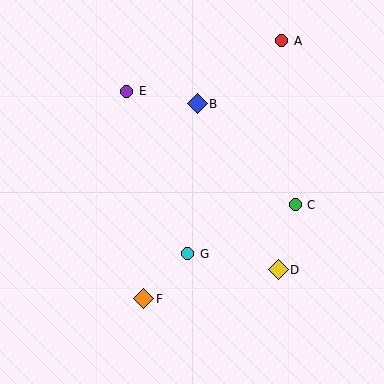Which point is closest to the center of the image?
Point G at (188, 254) is closest to the center.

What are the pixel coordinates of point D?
Point D is at (278, 270).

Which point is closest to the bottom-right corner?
Point D is closest to the bottom-right corner.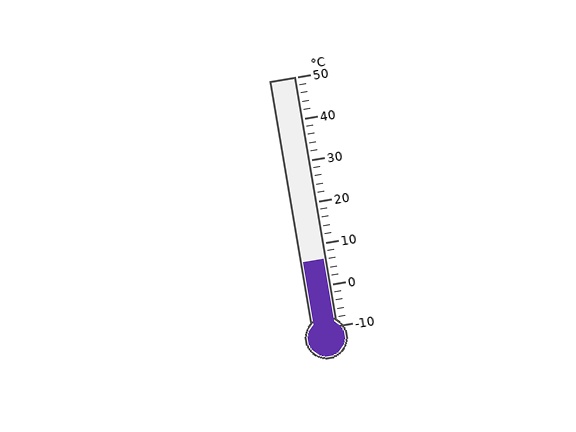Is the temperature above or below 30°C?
The temperature is below 30°C.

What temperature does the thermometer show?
The thermometer shows approximately 6°C.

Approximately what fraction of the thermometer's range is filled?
The thermometer is filled to approximately 25% of its range.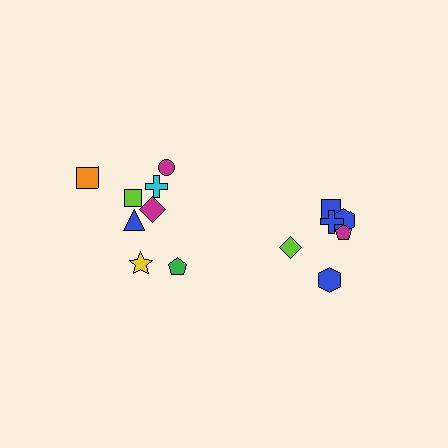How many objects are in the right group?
There are 6 objects.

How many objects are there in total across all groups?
There are 14 objects.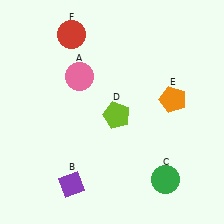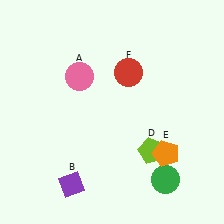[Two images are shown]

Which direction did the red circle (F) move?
The red circle (F) moved right.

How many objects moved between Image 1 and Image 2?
3 objects moved between the two images.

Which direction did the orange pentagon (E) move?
The orange pentagon (E) moved down.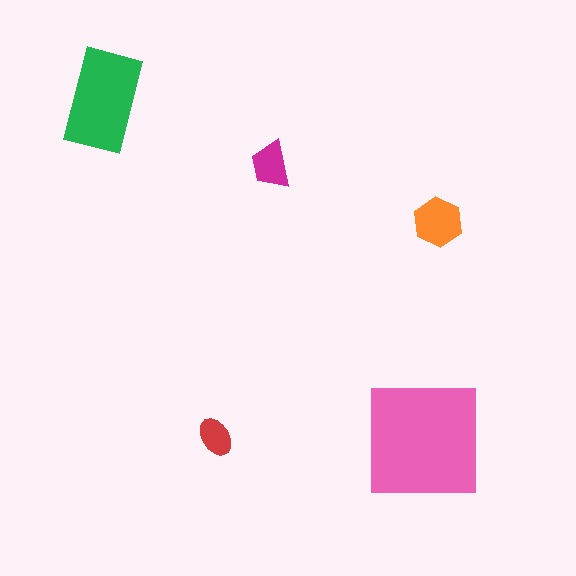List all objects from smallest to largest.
The red ellipse, the magenta trapezoid, the orange hexagon, the green rectangle, the pink square.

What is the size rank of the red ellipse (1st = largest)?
5th.